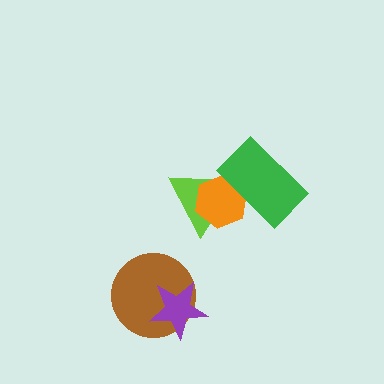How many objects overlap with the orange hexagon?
2 objects overlap with the orange hexagon.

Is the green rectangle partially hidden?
No, no other shape covers it.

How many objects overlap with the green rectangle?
2 objects overlap with the green rectangle.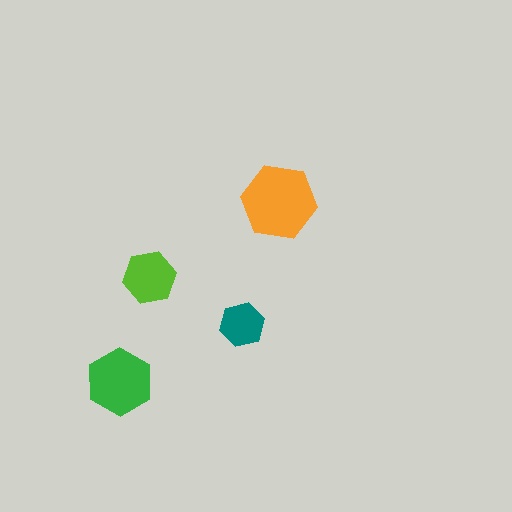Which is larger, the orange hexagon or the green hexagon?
The orange one.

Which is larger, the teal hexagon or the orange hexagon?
The orange one.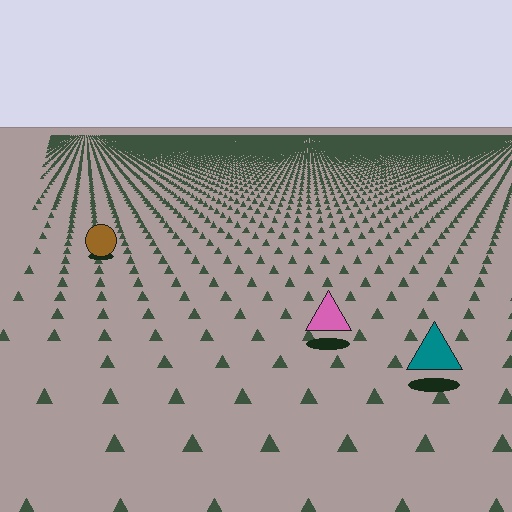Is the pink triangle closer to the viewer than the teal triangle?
No. The teal triangle is closer — you can tell from the texture gradient: the ground texture is coarser near it.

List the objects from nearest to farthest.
From nearest to farthest: the teal triangle, the pink triangle, the brown circle.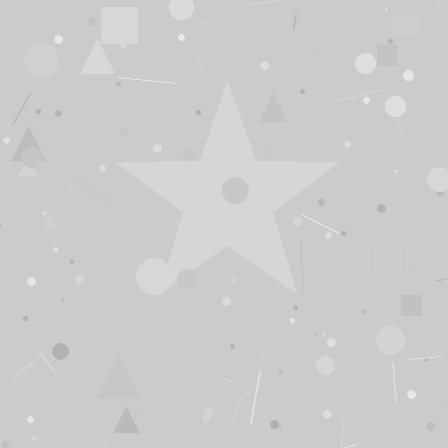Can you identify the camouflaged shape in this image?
The camouflaged shape is a star.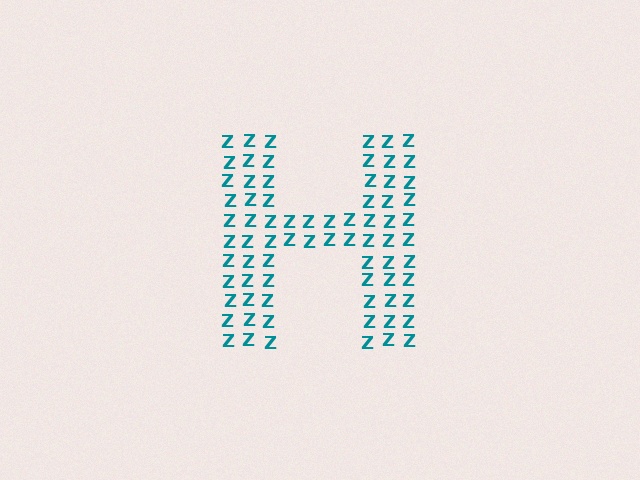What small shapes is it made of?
It is made of small letter Z's.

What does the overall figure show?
The overall figure shows the letter H.